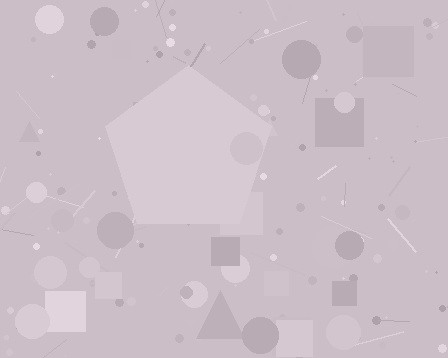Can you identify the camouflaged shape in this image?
The camouflaged shape is a pentagon.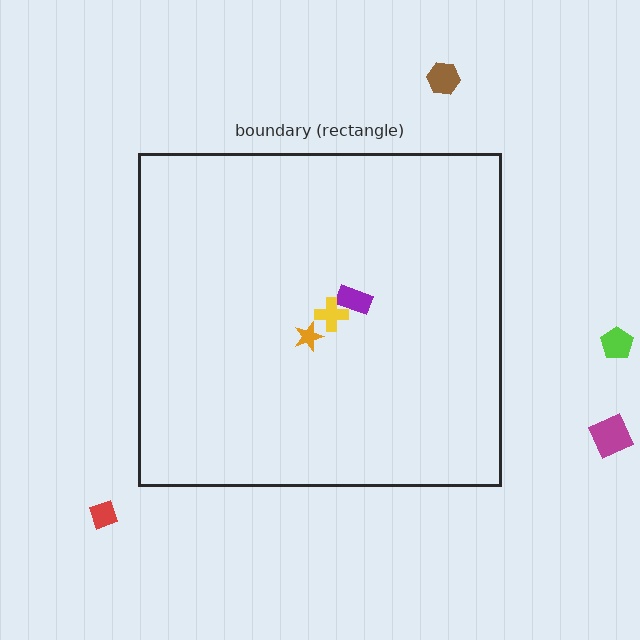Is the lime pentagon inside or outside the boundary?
Outside.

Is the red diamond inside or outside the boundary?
Outside.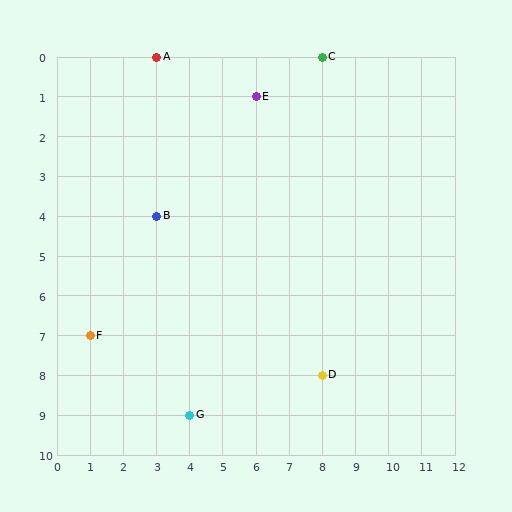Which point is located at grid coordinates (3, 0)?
Point A is at (3, 0).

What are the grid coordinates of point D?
Point D is at grid coordinates (8, 8).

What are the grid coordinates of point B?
Point B is at grid coordinates (3, 4).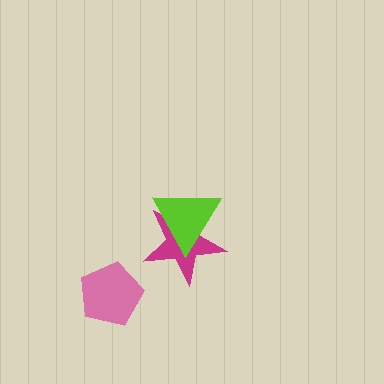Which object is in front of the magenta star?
The lime triangle is in front of the magenta star.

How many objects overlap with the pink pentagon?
0 objects overlap with the pink pentagon.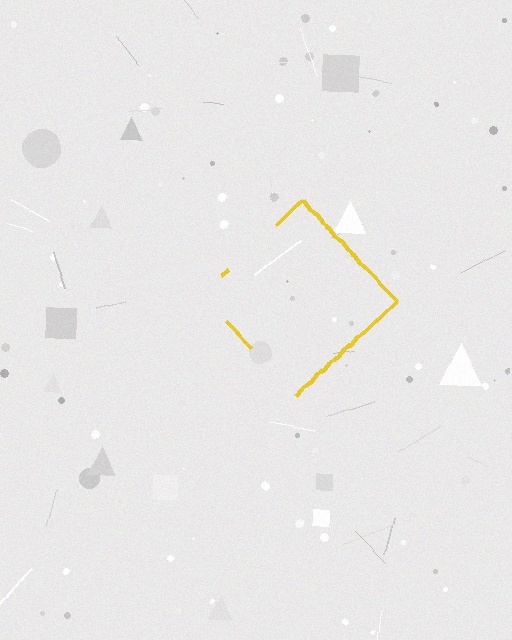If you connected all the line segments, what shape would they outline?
They would outline a diamond.